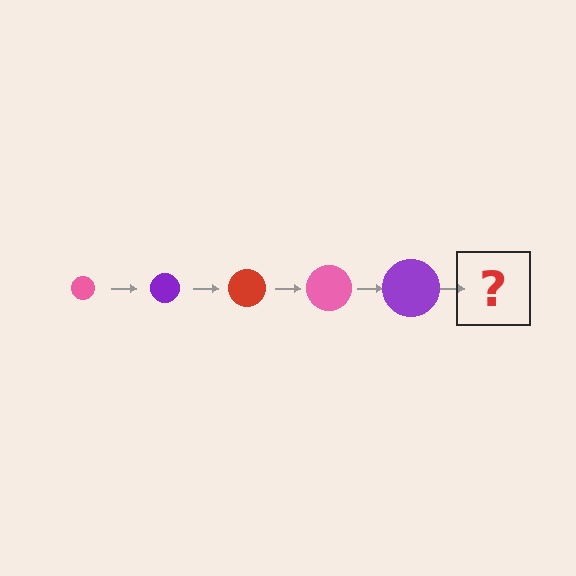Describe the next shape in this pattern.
It should be a red circle, larger than the previous one.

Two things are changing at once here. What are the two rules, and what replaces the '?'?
The two rules are that the circle grows larger each step and the color cycles through pink, purple, and red. The '?' should be a red circle, larger than the previous one.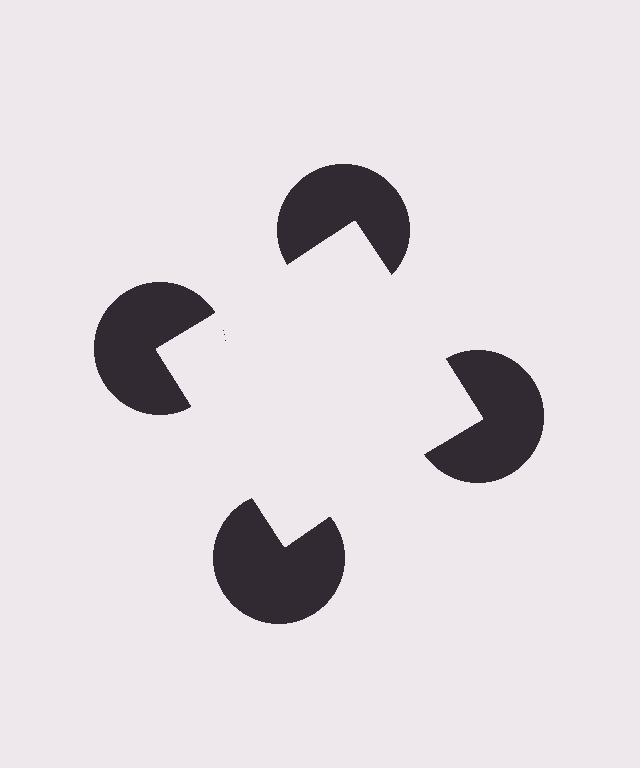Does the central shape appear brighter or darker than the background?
It typically appears slightly brighter than the background, even though no actual brightness change is drawn.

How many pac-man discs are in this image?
There are 4 — one at each vertex of the illusory square.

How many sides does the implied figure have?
4 sides.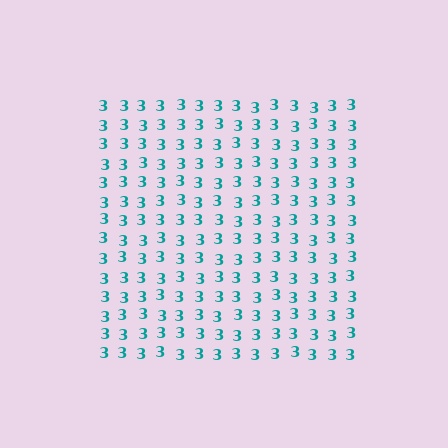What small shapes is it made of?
It is made of small digit 3's.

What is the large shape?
The large shape is a square.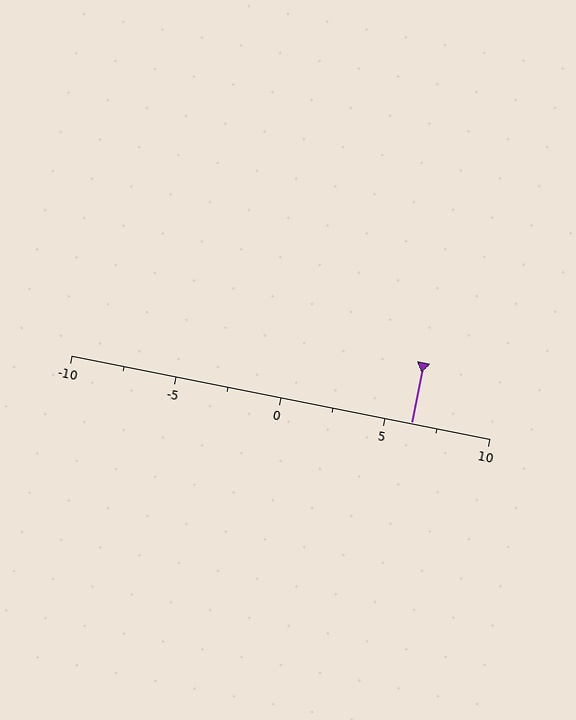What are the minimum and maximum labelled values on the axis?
The axis runs from -10 to 10.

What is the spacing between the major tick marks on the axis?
The major ticks are spaced 5 apart.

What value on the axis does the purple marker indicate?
The marker indicates approximately 6.2.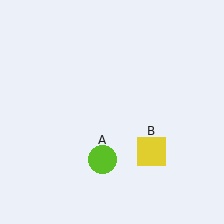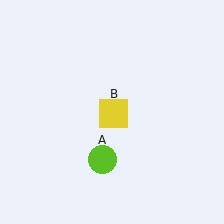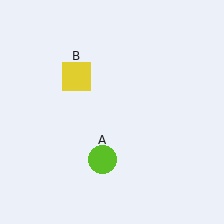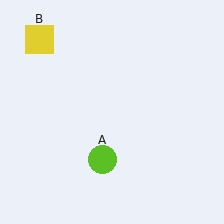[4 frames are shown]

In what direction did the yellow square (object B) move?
The yellow square (object B) moved up and to the left.